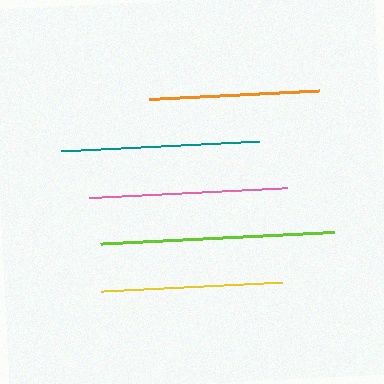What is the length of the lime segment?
The lime segment is approximately 234 pixels long.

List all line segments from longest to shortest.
From longest to shortest: lime, pink, teal, yellow, orange.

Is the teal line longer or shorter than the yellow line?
The teal line is longer than the yellow line.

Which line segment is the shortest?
The orange line is the shortest at approximately 169 pixels.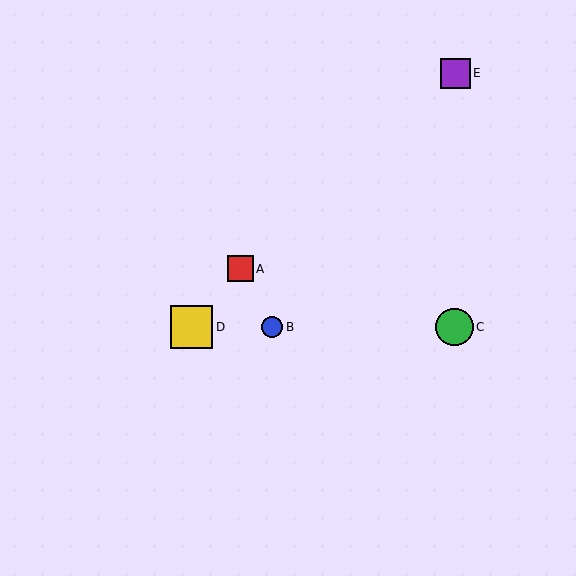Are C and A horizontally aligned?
No, C is at y≈327 and A is at y≈269.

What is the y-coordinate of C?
Object C is at y≈327.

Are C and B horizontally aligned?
Yes, both are at y≈327.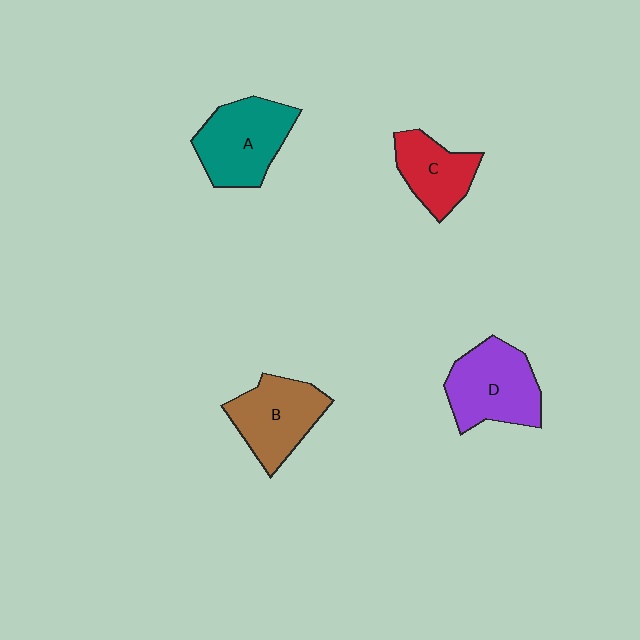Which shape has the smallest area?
Shape C (red).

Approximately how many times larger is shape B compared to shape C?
Approximately 1.3 times.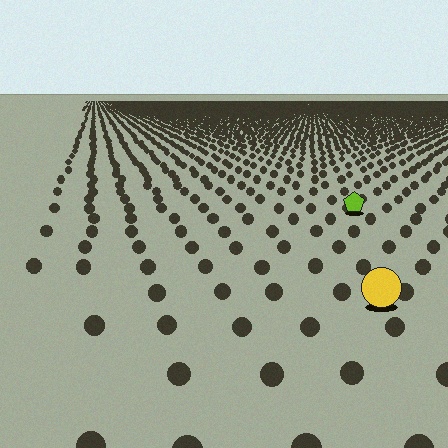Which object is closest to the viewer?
The yellow circle is closest. The texture marks near it are larger and more spread out.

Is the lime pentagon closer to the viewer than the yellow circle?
No. The yellow circle is closer — you can tell from the texture gradient: the ground texture is coarser near it.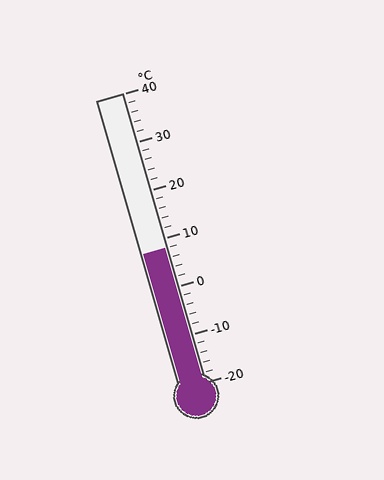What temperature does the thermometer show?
The thermometer shows approximately 8°C.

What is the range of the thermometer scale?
The thermometer scale ranges from -20°C to 40°C.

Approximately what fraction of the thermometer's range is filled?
The thermometer is filled to approximately 45% of its range.